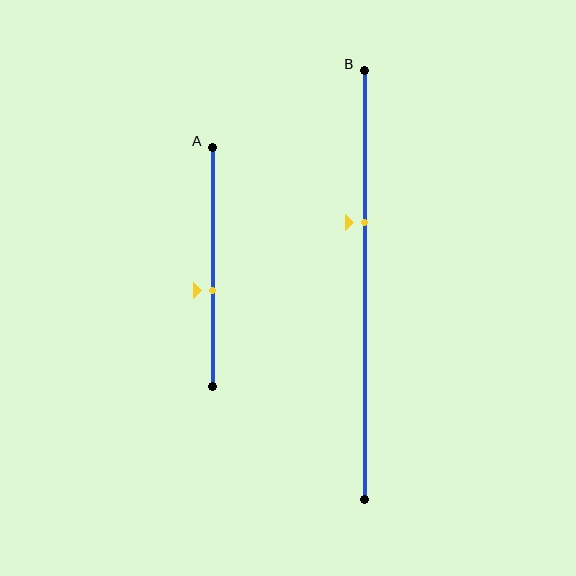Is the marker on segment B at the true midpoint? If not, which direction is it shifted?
No, the marker on segment B is shifted upward by about 15% of the segment length.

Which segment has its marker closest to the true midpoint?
Segment A has its marker closest to the true midpoint.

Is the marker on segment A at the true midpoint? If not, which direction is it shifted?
No, the marker on segment A is shifted downward by about 10% of the segment length.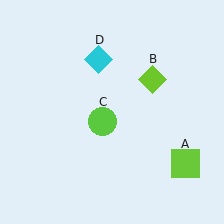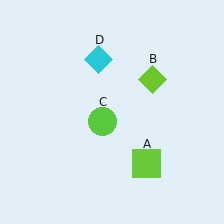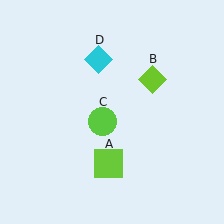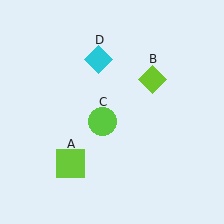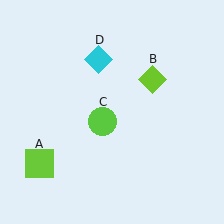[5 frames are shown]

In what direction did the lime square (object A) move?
The lime square (object A) moved left.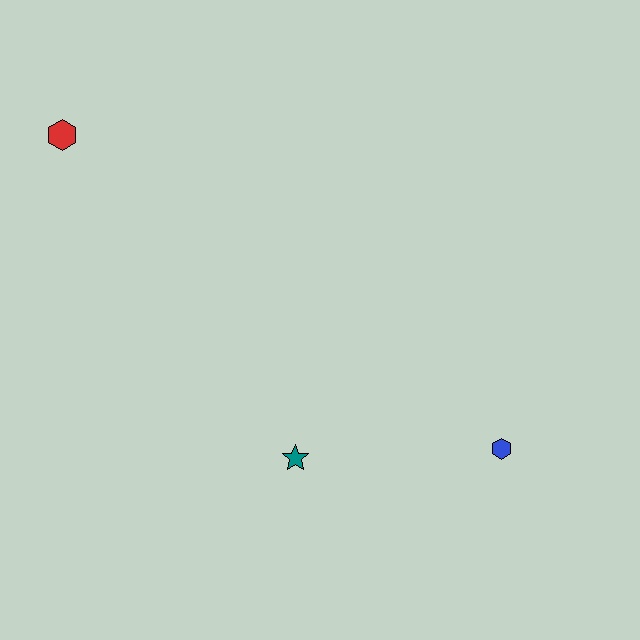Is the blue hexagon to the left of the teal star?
No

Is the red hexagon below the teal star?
No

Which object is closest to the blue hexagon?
The teal star is closest to the blue hexagon.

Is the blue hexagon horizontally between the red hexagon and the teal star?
No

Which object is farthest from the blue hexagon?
The red hexagon is farthest from the blue hexagon.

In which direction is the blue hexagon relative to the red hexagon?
The blue hexagon is to the right of the red hexagon.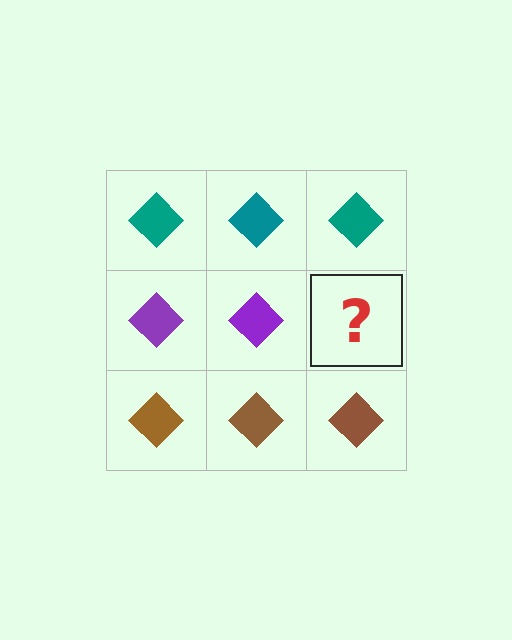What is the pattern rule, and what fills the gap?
The rule is that each row has a consistent color. The gap should be filled with a purple diamond.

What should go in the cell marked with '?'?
The missing cell should contain a purple diamond.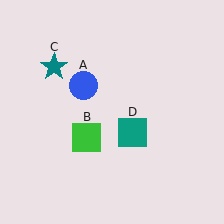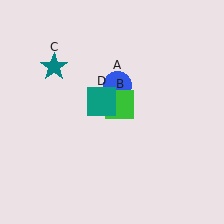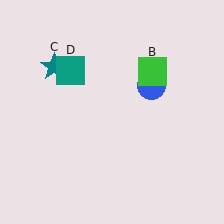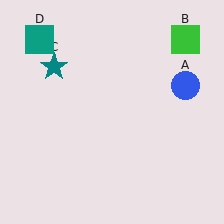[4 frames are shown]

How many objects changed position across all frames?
3 objects changed position: blue circle (object A), green square (object B), teal square (object D).